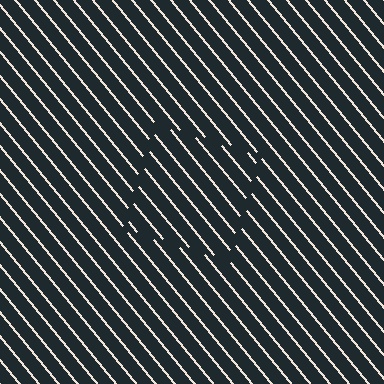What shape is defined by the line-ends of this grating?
An illusory square. The interior of the shape contains the same grating, shifted by half a period — the contour is defined by the phase discontinuity where line-ends from the inner and outer gratings abut.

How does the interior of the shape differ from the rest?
The interior of the shape contains the same grating, shifted by half a period — the contour is defined by the phase discontinuity where line-ends from the inner and outer gratings abut.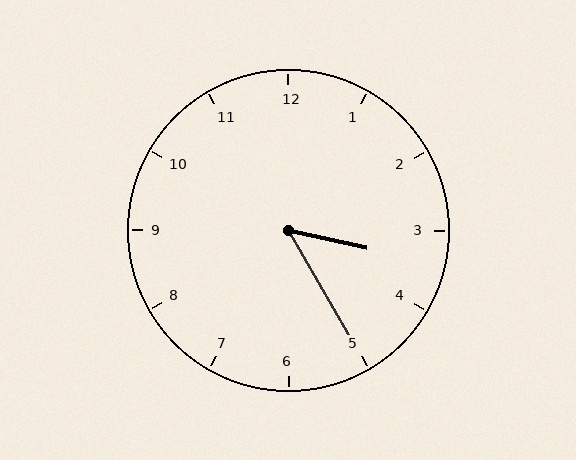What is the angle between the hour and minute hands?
Approximately 48 degrees.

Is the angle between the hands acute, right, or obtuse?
It is acute.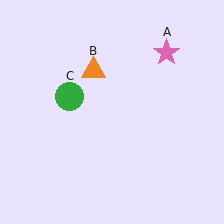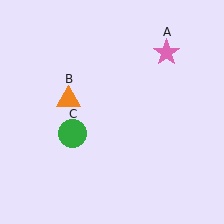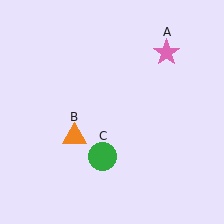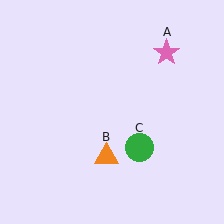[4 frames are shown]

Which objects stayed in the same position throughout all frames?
Pink star (object A) remained stationary.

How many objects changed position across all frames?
2 objects changed position: orange triangle (object B), green circle (object C).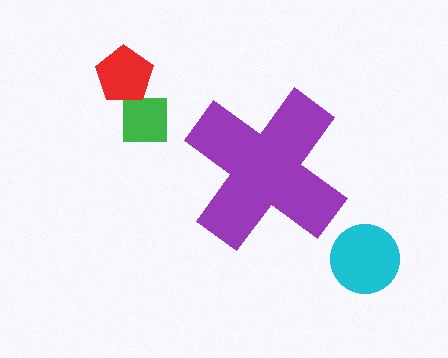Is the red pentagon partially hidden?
No, the red pentagon is fully visible.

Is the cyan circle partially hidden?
No, the cyan circle is fully visible.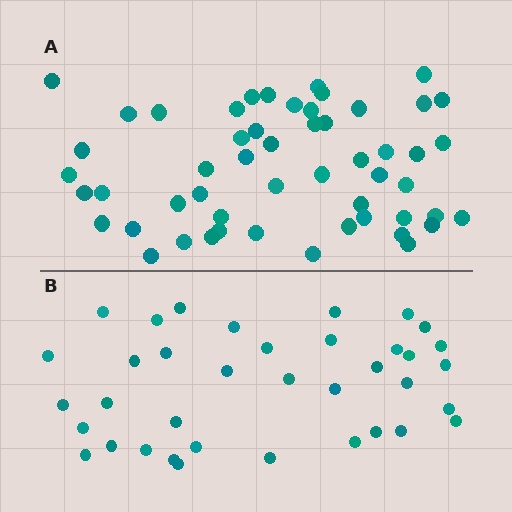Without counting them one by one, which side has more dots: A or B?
Region A (the top region) has more dots.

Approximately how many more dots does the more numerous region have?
Region A has approximately 15 more dots than region B.